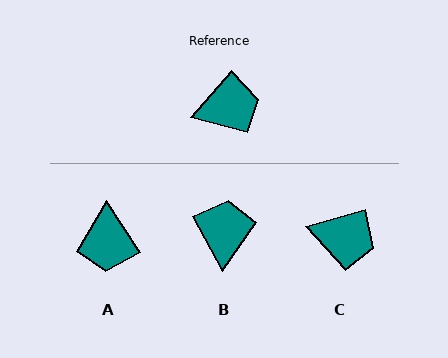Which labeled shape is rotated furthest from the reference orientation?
A, about 106 degrees away.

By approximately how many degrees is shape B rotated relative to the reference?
Approximately 70 degrees counter-clockwise.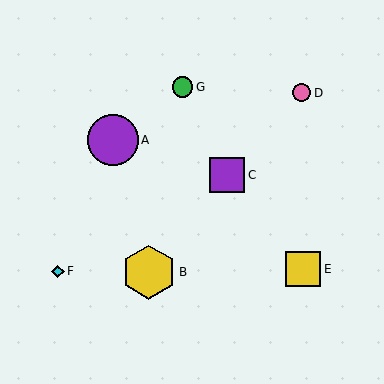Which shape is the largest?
The yellow hexagon (labeled B) is the largest.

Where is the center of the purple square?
The center of the purple square is at (227, 175).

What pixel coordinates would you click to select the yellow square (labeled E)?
Click at (303, 269) to select the yellow square E.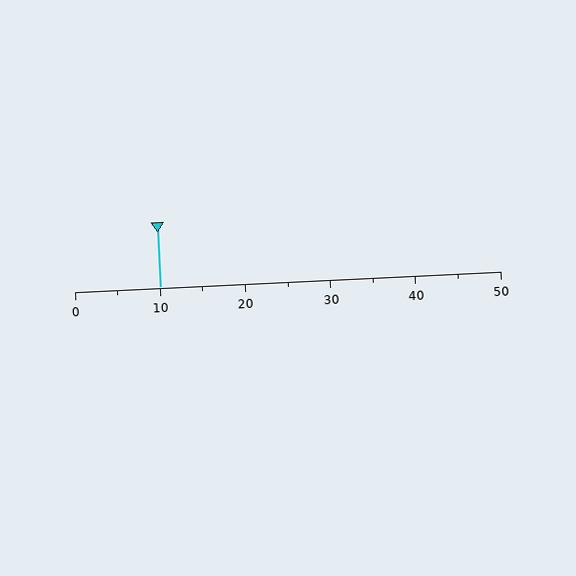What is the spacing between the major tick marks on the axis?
The major ticks are spaced 10 apart.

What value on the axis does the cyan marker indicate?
The marker indicates approximately 10.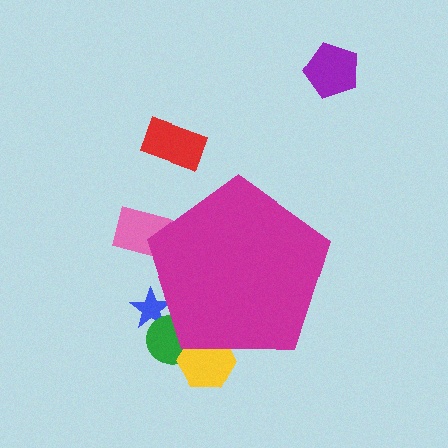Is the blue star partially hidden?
Yes, the blue star is partially hidden behind the magenta pentagon.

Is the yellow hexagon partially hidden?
Yes, the yellow hexagon is partially hidden behind the magenta pentagon.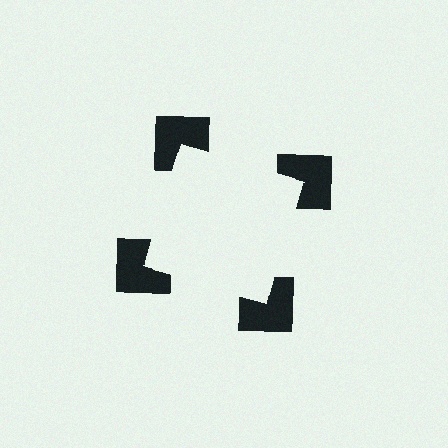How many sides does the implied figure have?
4 sides.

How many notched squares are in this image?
There are 4 — one at each vertex of the illusory square.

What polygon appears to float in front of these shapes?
An illusory square — its edges are inferred from the aligned wedge cuts in the notched squares, not physically drawn.